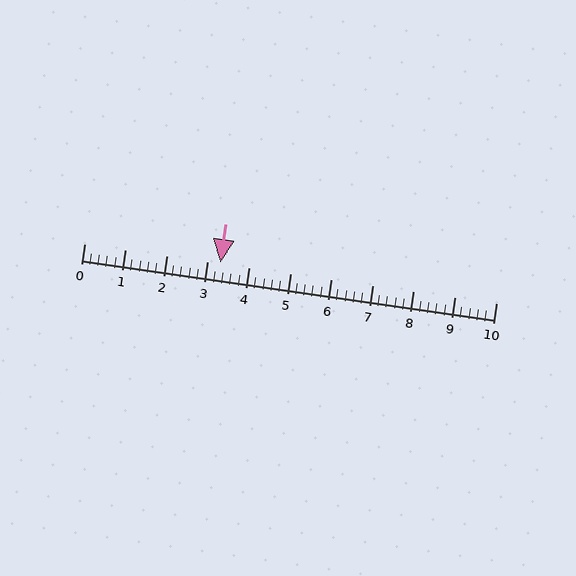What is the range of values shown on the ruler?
The ruler shows values from 0 to 10.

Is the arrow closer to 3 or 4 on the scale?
The arrow is closer to 3.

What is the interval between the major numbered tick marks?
The major tick marks are spaced 1 units apart.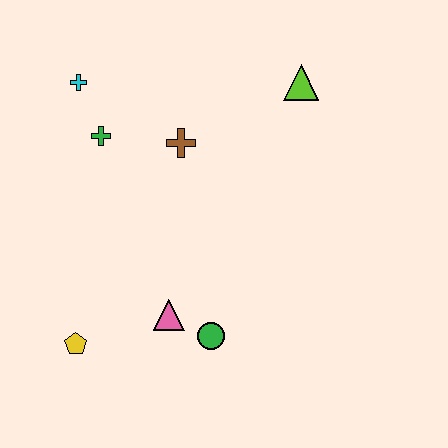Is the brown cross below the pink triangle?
No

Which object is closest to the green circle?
The pink triangle is closest to the green circle.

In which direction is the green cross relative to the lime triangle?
The green cross is to the left of the lime triangle.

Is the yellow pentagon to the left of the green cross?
Yes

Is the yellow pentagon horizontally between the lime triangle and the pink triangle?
No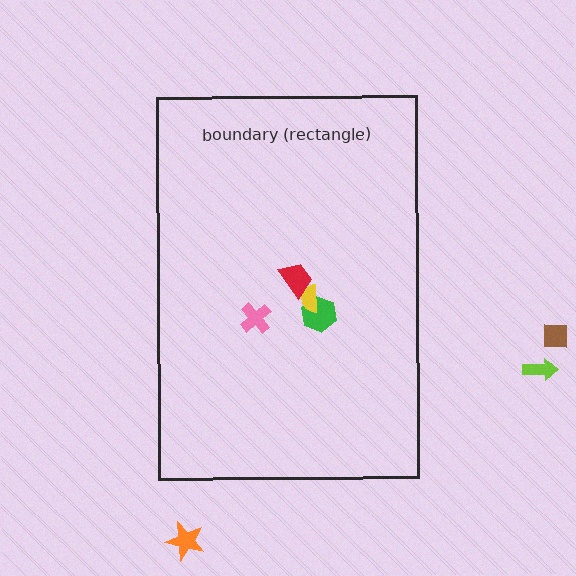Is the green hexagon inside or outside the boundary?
Inside.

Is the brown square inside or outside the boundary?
Outside.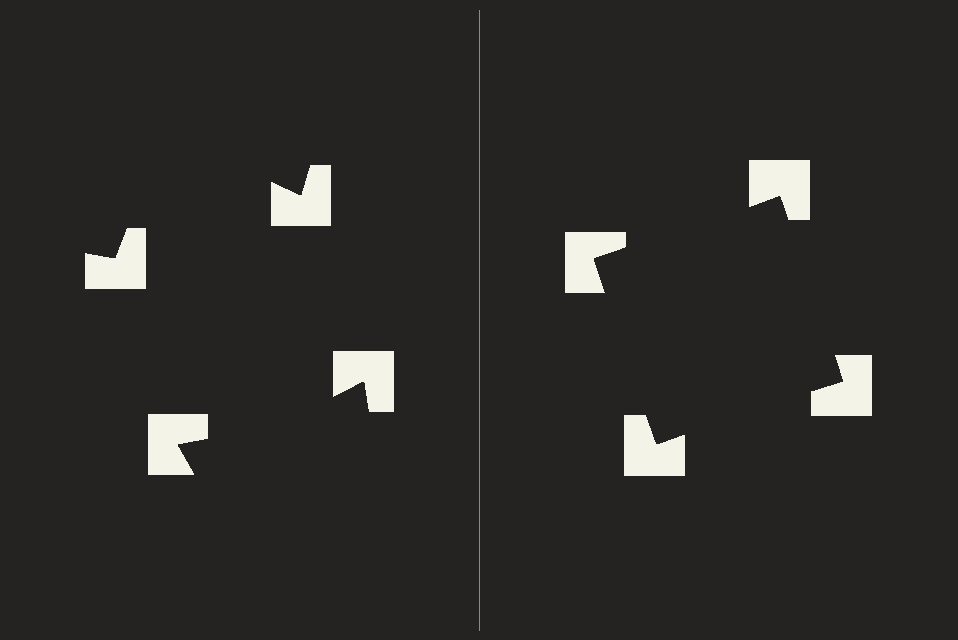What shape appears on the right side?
An illusory square.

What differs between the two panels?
The notched squares are positioned identically on both sides; only the wedge orientations differ. On the right they align to a square; on the left they are misaligned.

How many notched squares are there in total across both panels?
8 — 4 on each side.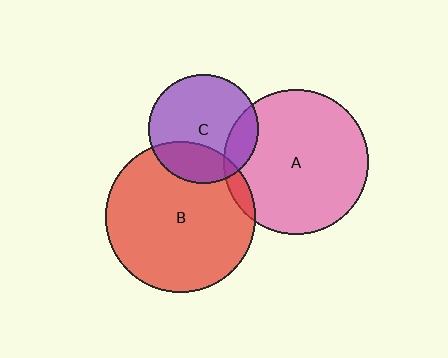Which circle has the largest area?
Circle B (red).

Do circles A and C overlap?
Yes.